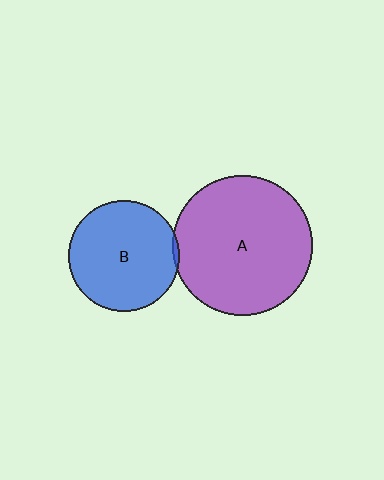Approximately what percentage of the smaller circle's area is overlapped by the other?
Approximately 5%.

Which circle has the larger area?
Circle A (purple).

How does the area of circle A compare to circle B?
Approximately 1.6 times.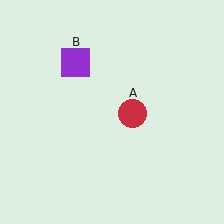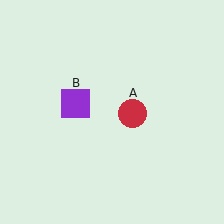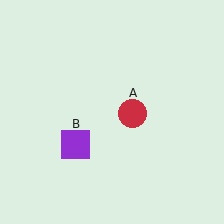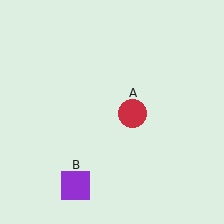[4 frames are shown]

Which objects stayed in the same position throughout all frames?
Red circle (object A) remained stationary.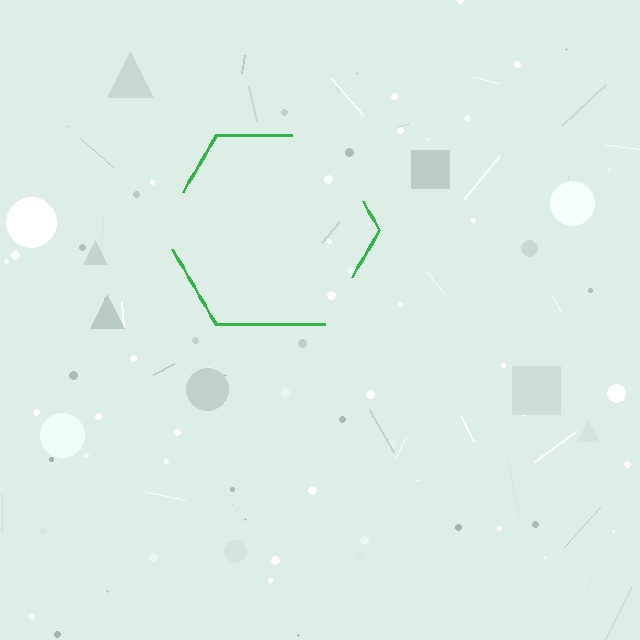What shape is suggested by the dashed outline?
The dashed outline suggests a hexagon.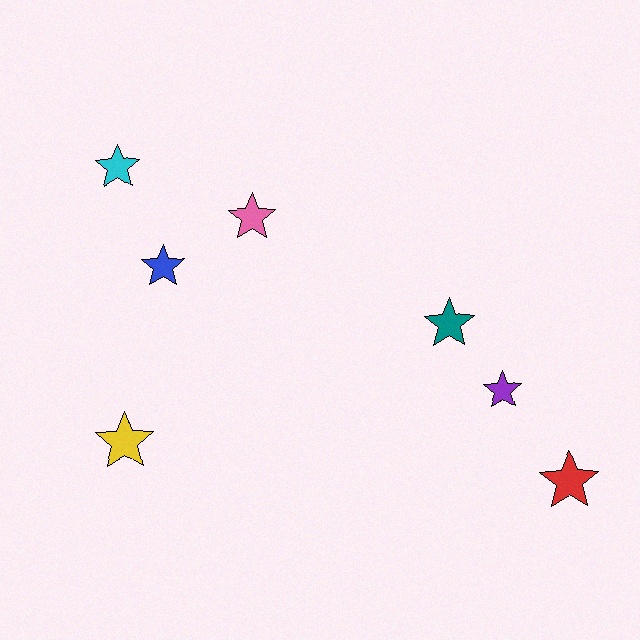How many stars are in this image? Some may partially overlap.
There are 7 stars.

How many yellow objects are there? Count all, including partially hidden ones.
There is 1 yellow object.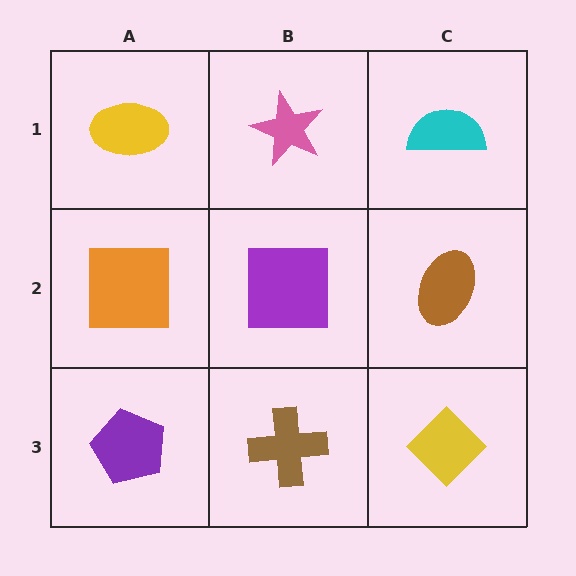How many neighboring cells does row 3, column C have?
2.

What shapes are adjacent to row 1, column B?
A purple square (row 2, column B), a yellow ellipse (row 1, column A), a cyan semicircle (row 1, column C).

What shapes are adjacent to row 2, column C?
A cyan semicircle (row 1, column C), a yellow diamond (row 3, column C), a purple square (row 2, column B).